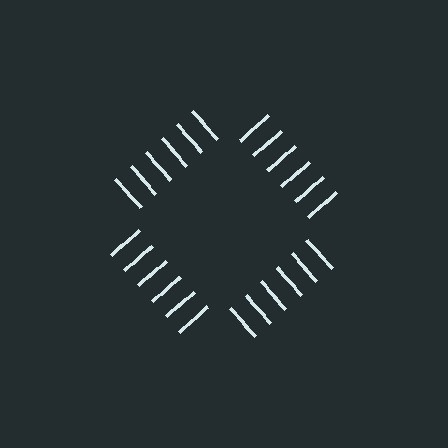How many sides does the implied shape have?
4 sides — the line-ends trace a square.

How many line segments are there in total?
24 — 6 along each of the 4 edges.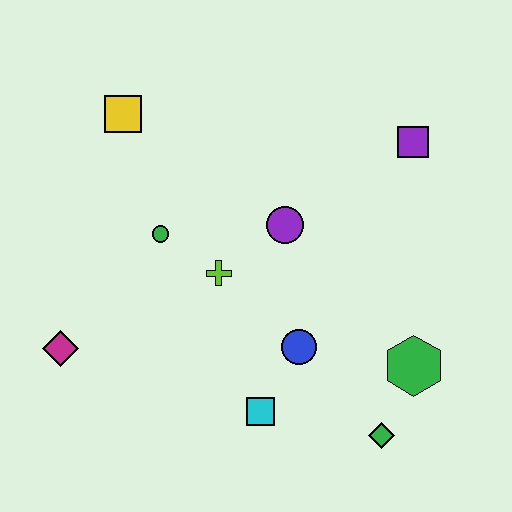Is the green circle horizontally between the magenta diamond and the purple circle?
Yes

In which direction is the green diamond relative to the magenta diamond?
The green diamond is to the right of the magenta diamond.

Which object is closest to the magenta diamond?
The green circle is closest to the magenta diamond.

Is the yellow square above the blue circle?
Yes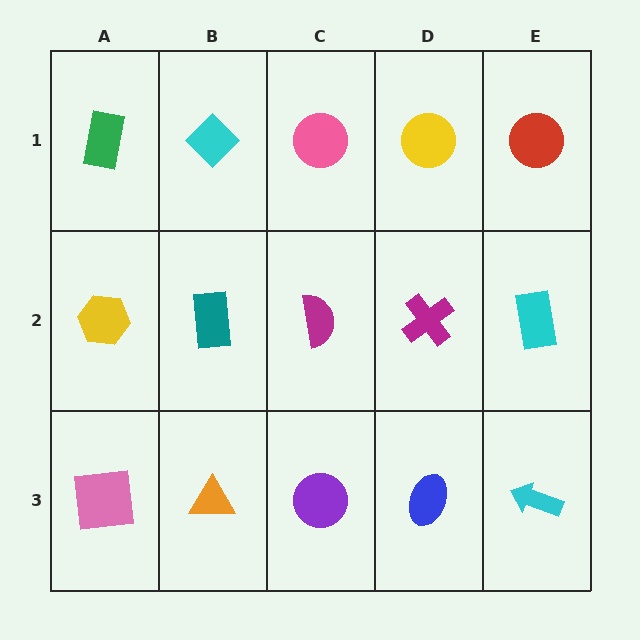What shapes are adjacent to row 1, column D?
A magenta cross (row 2, column D), a pink circle (row 1, column C), a red circle (row 1, column E).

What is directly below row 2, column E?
A cyan arrow.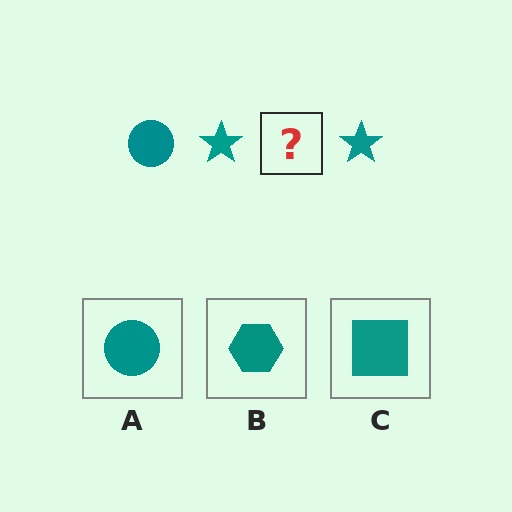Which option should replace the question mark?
Option A.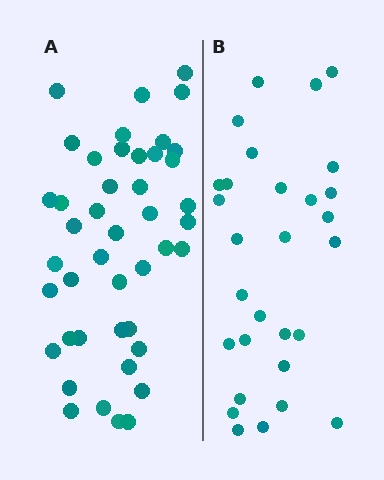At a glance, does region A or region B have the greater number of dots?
Region A (the left region) has more dots.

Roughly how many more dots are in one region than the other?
Region A has approximately 15 more dots than region B.